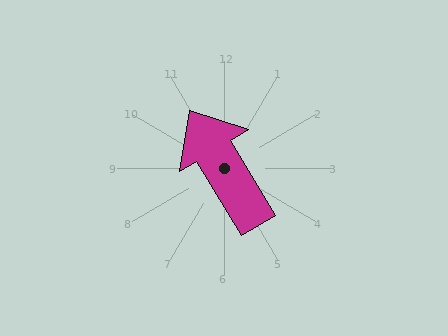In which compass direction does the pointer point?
Northwest.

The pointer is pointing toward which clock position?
Roughly 11 o'clock.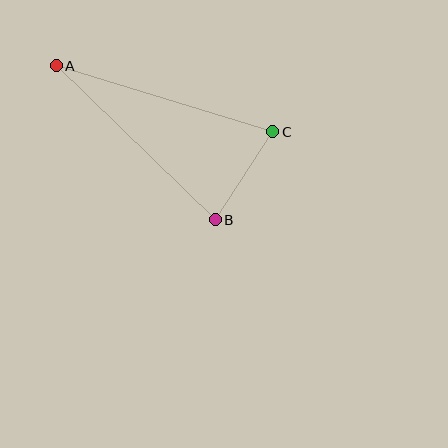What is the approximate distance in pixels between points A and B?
The distance between A and B is approximately 221 pixels.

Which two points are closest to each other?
Points B and C are closest to each other.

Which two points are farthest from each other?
Points A and C are farthest from each other.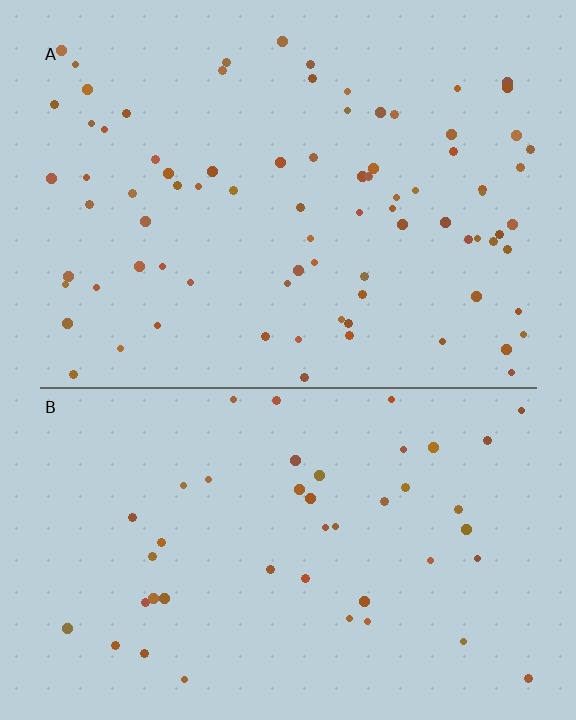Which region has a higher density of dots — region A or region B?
A (the top).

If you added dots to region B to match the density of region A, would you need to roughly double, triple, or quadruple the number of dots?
Approximately double.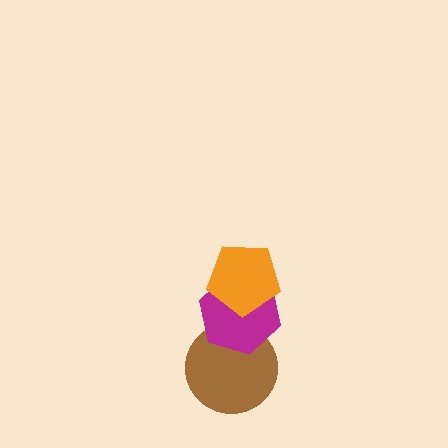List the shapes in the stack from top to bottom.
From top to bottom: the orange pentagon, the magenta hexagon, the brown circle.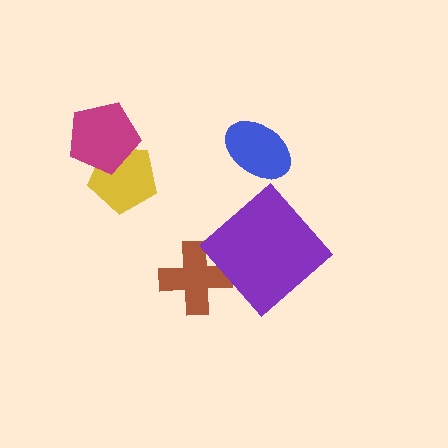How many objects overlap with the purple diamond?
0 objects overlap with the purple diamond.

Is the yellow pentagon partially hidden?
Yes, it is partially covered by another shape.